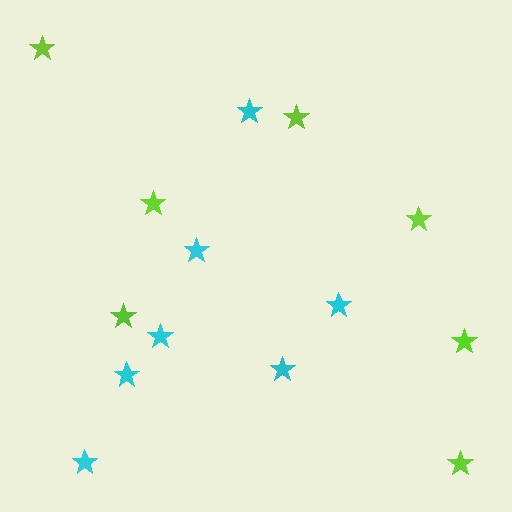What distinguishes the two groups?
There are 2 groups: one group of lime stars (7) and one group of cyan stars (7).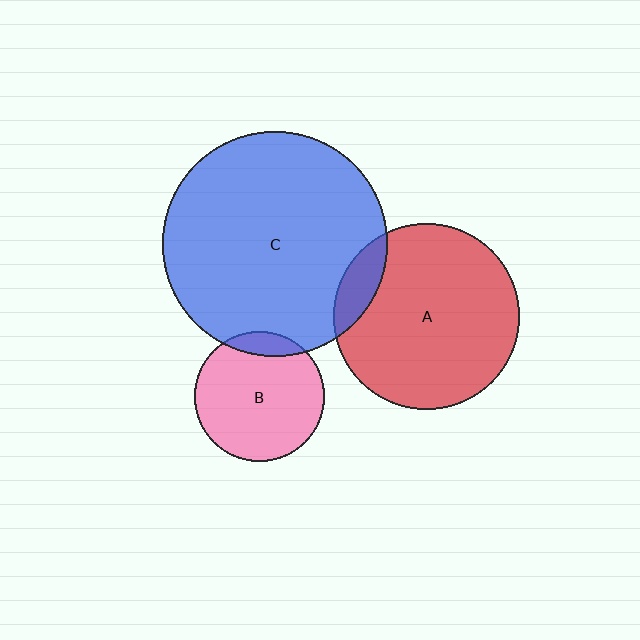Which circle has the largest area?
Circle C (blue).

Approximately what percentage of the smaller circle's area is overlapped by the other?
Approximately 10%.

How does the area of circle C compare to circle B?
Approximately 3.0 times.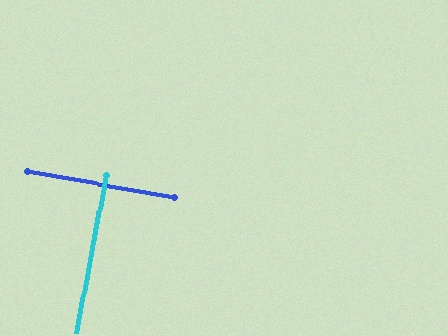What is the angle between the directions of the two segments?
Approximately 90 degrees.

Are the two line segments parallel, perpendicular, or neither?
Perpendicular — they meet at approximately 90°.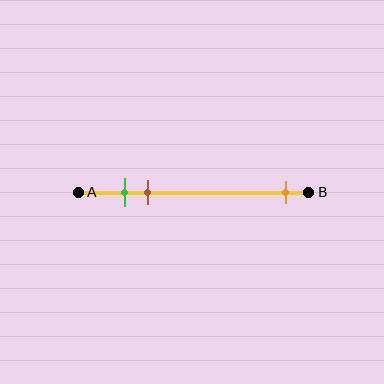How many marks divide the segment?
There are 3 marks dividing the segment.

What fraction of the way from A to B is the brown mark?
The brown mark is approximately 30% (0.3) of the way from A to B.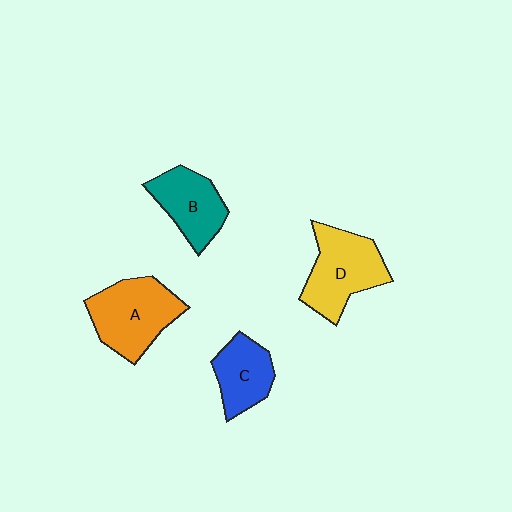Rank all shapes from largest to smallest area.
From largest to smallest: A (orange), D (yellow), B (teal), C (blue).